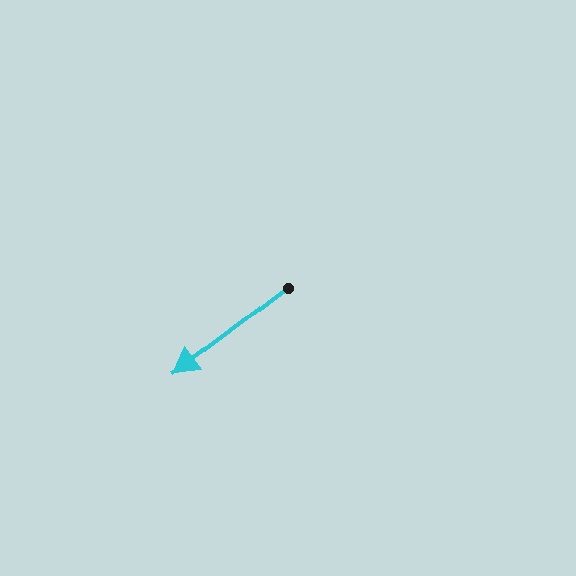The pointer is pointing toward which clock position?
Roughly 8 o'clock.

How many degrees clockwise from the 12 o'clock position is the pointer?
Approximately 233 degrees.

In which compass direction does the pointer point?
Southwest.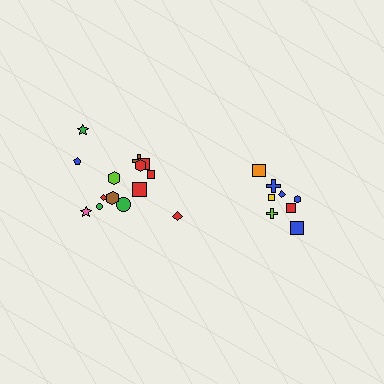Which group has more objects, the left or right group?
The left group.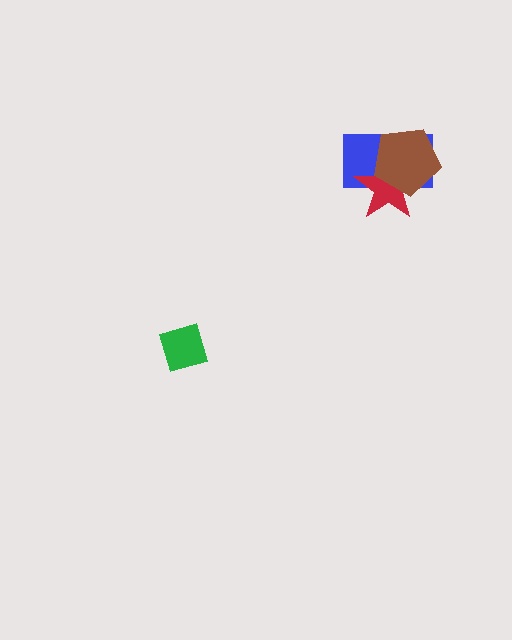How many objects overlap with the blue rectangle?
2 objects overlap with the blue rectangle.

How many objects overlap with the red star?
2 objects overlap with the red star.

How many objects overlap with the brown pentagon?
2 objects overlap with the brown pentagon.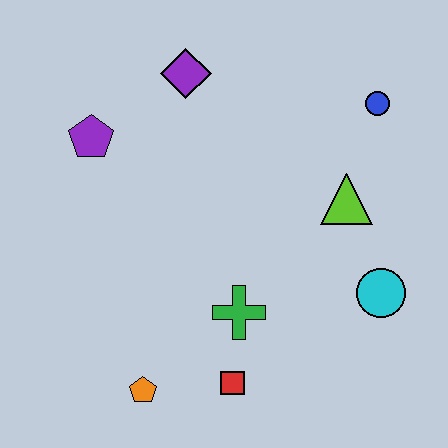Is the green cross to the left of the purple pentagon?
No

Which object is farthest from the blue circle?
The orange pentagon is farthest from the blue circle.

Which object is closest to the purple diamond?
The purple pentagon is closest to the purple diamond.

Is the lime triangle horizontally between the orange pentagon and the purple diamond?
No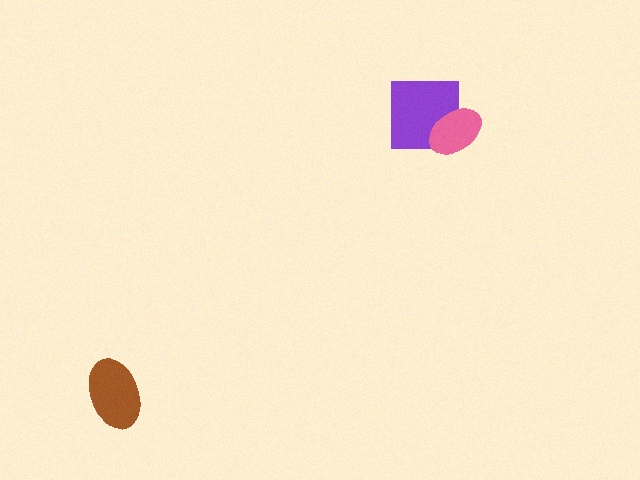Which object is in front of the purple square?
The pink ellipse is in front of the purple square.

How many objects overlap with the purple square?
1 object overlaps with the purple square.